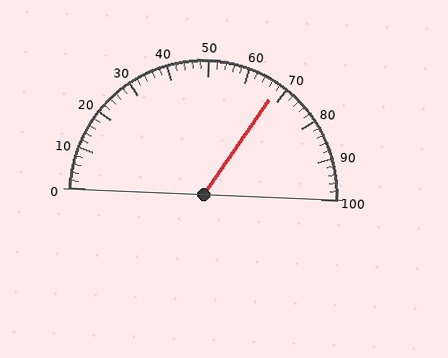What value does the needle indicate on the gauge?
The needle indicates approximately 68.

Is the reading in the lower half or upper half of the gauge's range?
The reading is in the upper half of the range (0 to 100).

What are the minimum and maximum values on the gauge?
The gauge ranges from 0 to 100.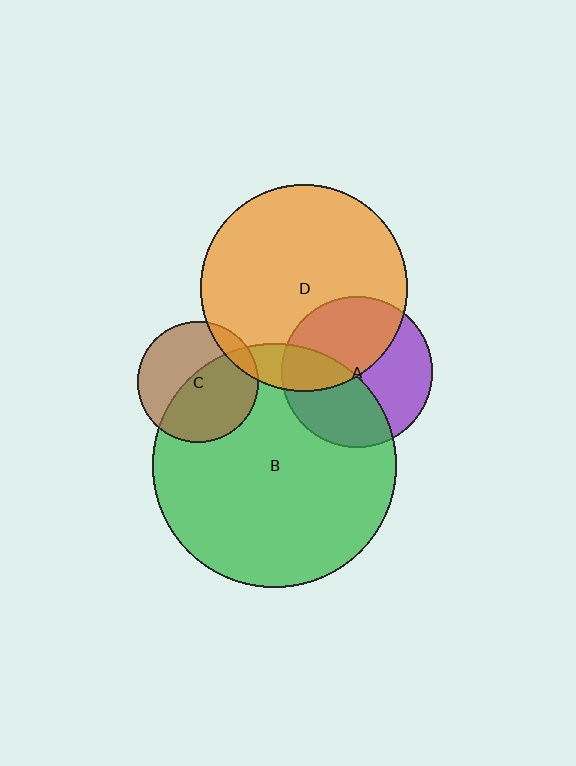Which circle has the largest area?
Circle B (green).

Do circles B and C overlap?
Yes.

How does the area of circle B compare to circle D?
Approximately 1.4 times.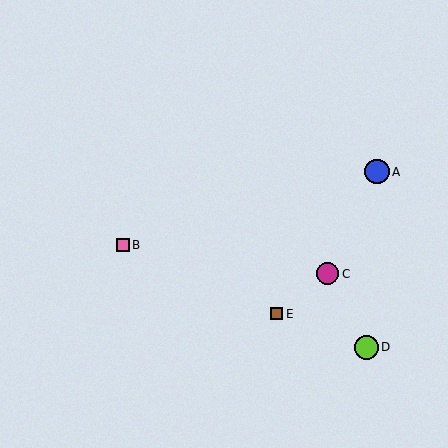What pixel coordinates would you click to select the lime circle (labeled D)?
Click at (366, 347) to select the lime circle D.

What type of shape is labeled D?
Shape D is a lime circle.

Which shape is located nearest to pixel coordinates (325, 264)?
The magenta circle (labeled C) at (328, 274) is nearest to that location.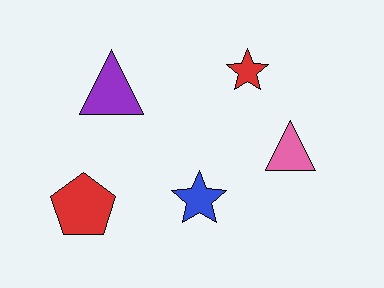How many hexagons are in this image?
There are no hexagons.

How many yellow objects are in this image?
There are no yellow objects.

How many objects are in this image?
There are 5 objects.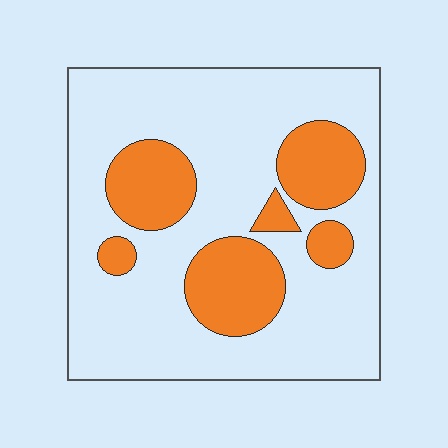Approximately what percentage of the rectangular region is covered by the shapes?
Approximately 25%.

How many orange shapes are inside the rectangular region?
6.